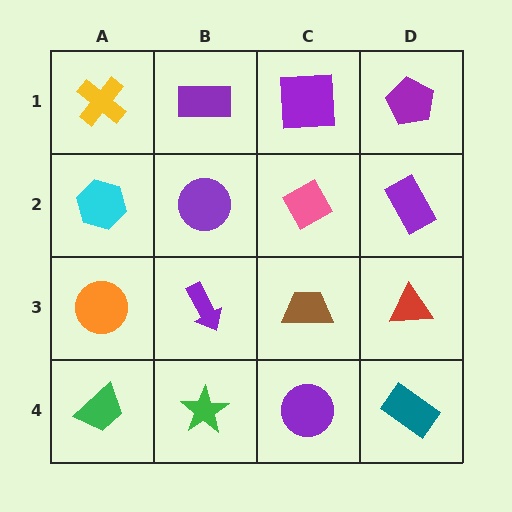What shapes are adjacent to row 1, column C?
A pink diamond (row 2, column C), a purple rectangle (row 1, column B), a purple pentagon (row 1, column D).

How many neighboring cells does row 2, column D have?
3.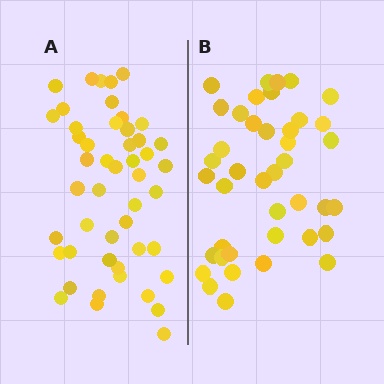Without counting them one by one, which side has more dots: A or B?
Region A (the left region) has more dots.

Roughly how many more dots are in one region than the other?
Region A has roughly 8 or so more dots than region B.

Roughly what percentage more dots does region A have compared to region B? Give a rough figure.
About 15% more.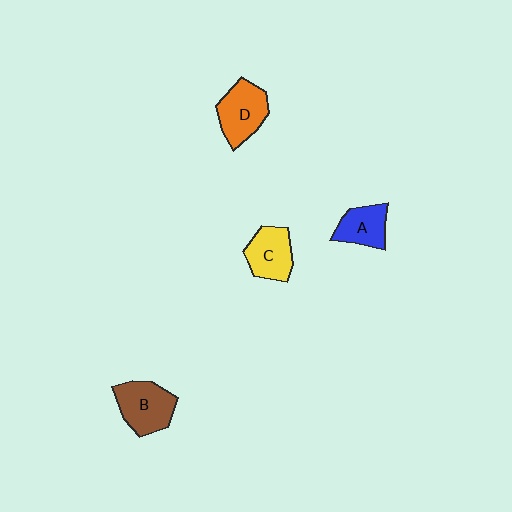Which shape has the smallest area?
Shape A (blue).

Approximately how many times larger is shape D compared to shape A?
Approximately 1.4 times.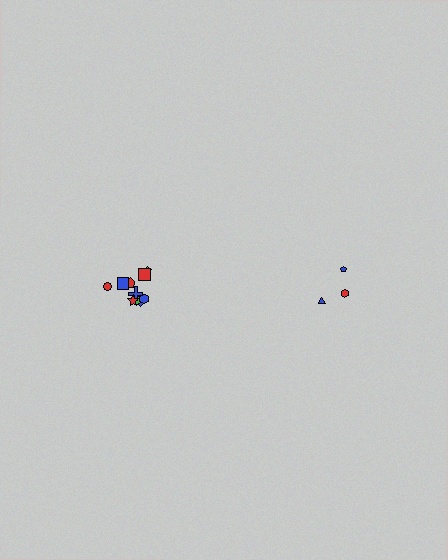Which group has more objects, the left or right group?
The left group.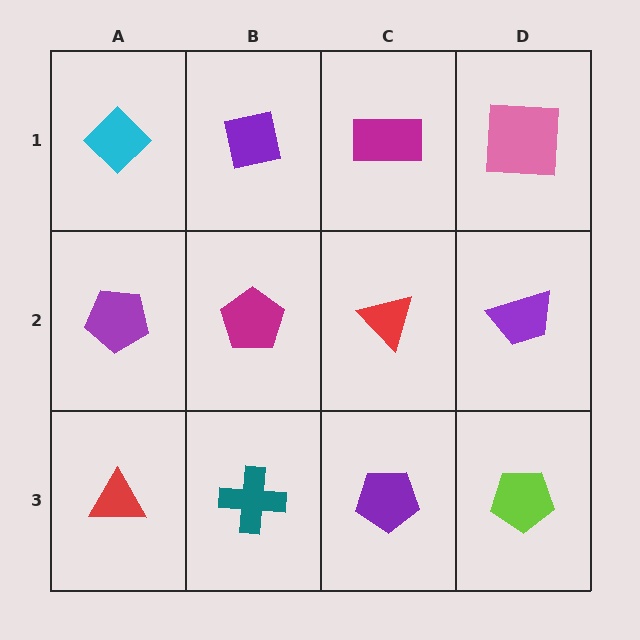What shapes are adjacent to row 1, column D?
A purple trapezoid (row 2, column D), a magenta rectangle (row 1, column C).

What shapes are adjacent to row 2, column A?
A cyan diamond (row 1, column A), a red triangle (row 3, column A), a magenta pentagon (row 2, column B).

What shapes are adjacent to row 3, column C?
A red triangle (row 2, column C), a teal cross (row 3, column B), a lime pentagon (row 3, column D).